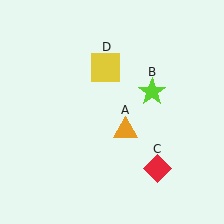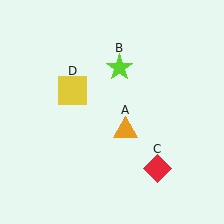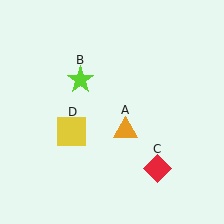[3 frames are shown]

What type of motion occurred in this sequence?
The lime star (object B), yellow square (object D) rotated counterclockwise around the center of the scene.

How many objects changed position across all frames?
2 objects changed position: lime star (object B), yellow square (object D).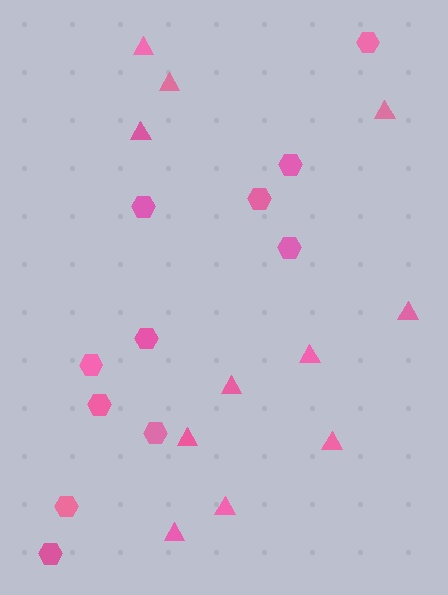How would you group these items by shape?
There are 2 groups: one group of triangles (11) and one group of hexagons (11).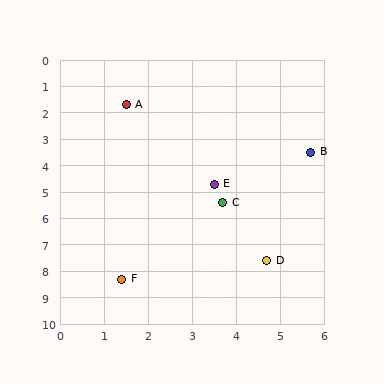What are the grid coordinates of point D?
Point D is at approximately (4.7, 7.6).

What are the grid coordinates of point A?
Point A is at approximately (1.5, 1.7).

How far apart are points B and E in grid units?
Points B and E are about 2.5 grid units apart.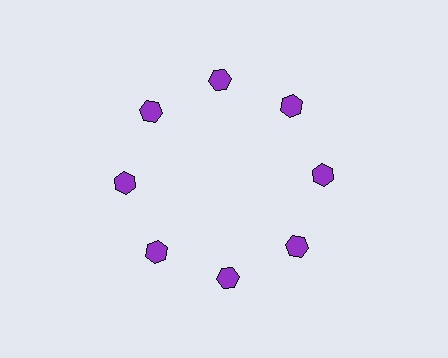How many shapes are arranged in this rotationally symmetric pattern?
There are 8 shapes, arranged in 8 groups of 1.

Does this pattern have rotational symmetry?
Yes, this pattern has 8-fold rotational symmetry. It looks the same after rotating 45 degrees around the center.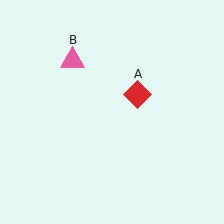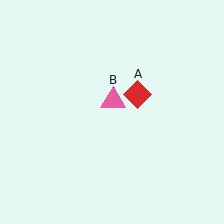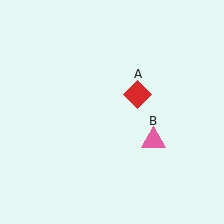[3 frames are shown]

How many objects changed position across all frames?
1 object changed position: pink triangle (object B).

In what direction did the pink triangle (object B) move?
The pink triangle (object B) moved down and to the right.